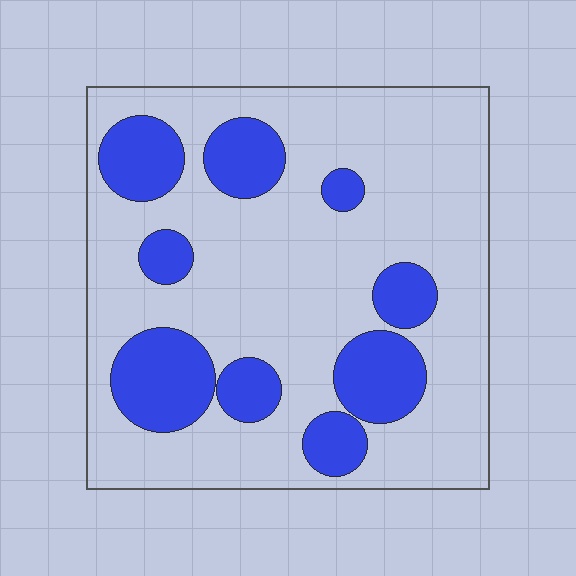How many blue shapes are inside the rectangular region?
9.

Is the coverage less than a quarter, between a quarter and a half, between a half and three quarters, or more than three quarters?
Between a quarter and a half.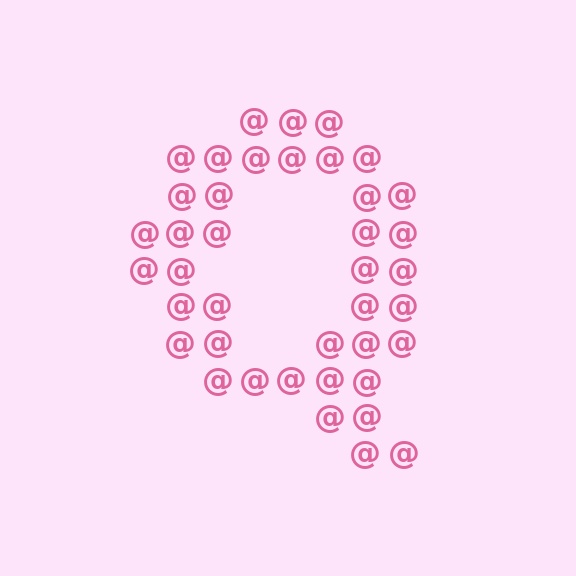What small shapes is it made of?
It is made of small at signs.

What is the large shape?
The large shape is the letter Q.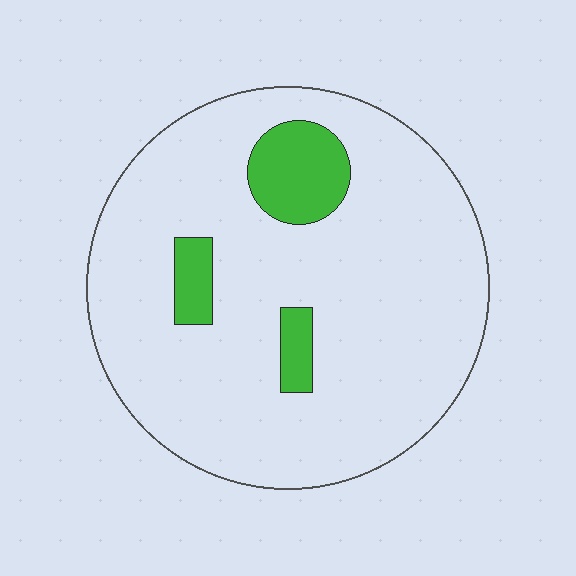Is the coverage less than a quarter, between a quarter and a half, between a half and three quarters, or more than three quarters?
Less than a quarter.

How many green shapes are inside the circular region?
3.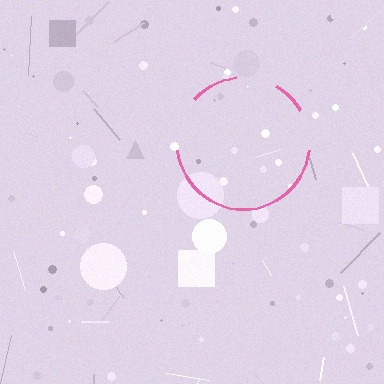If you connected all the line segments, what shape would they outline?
They would outline a circle.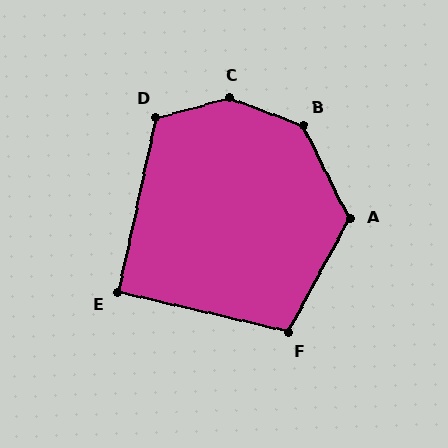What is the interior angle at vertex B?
Approximately 138 degrees (obtuse).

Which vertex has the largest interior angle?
C, at approximately 144 degrees.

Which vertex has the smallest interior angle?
E, at approximately 91 degrees.